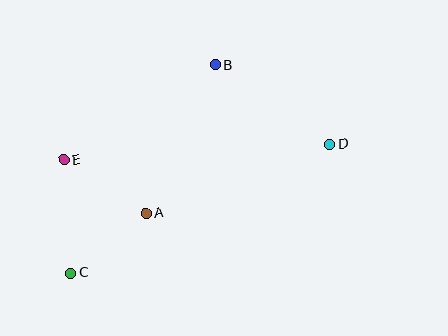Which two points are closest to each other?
Points A and C are closest to each other.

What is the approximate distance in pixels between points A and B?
The distance between A and B is approximately 164 pixels.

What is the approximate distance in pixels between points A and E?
The distance between A and E is approximately 98 pixels.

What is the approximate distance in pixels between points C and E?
The distance between C and E is approximately 114 pixels.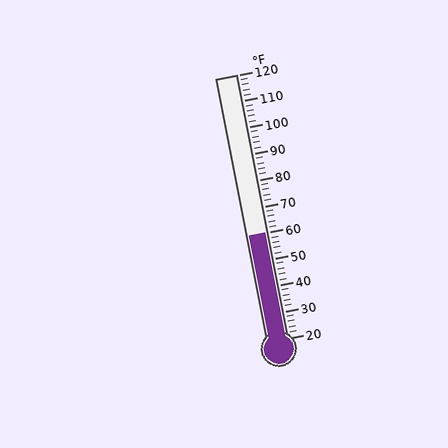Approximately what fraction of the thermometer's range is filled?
The thermometer is filled to approximately 40% of its range.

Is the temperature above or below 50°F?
The temperature is above 50°F.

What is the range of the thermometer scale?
The thermometer scale ranges from 20°F to 120°F.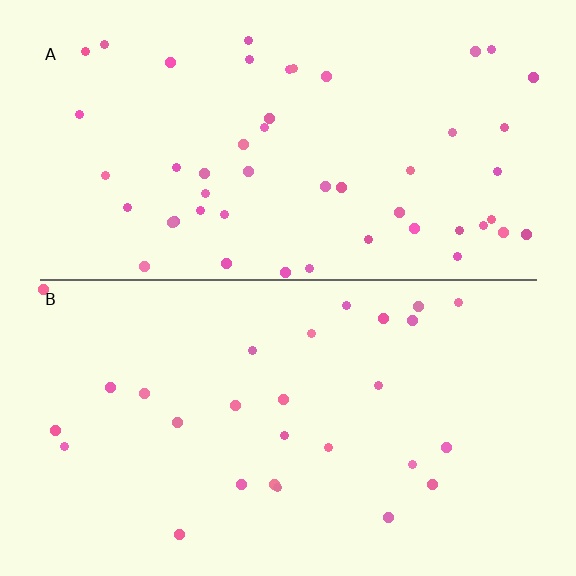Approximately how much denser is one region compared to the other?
Approximately 1.8× — region A over region B.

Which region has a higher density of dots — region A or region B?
A (the top).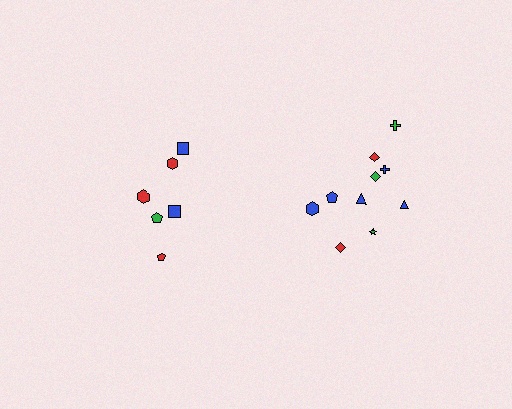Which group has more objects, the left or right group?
The right group.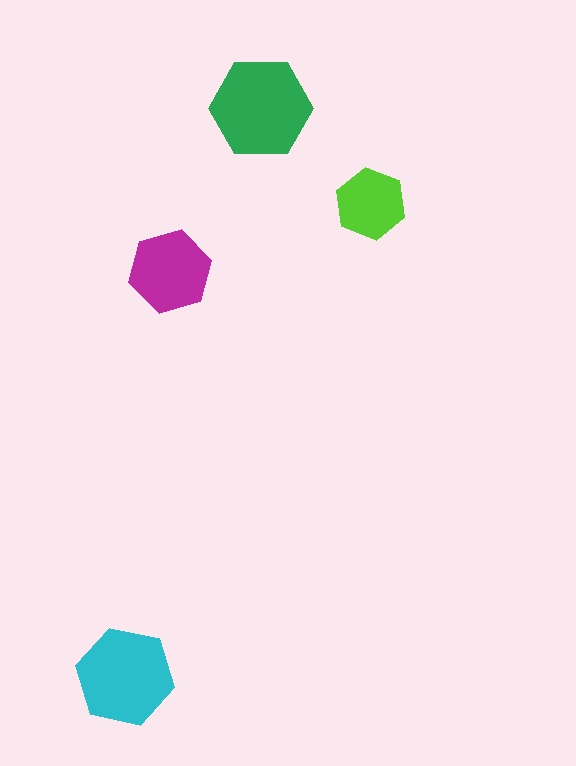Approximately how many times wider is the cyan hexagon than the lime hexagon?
About 1.5 times wider.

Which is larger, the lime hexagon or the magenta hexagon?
The magenta one.